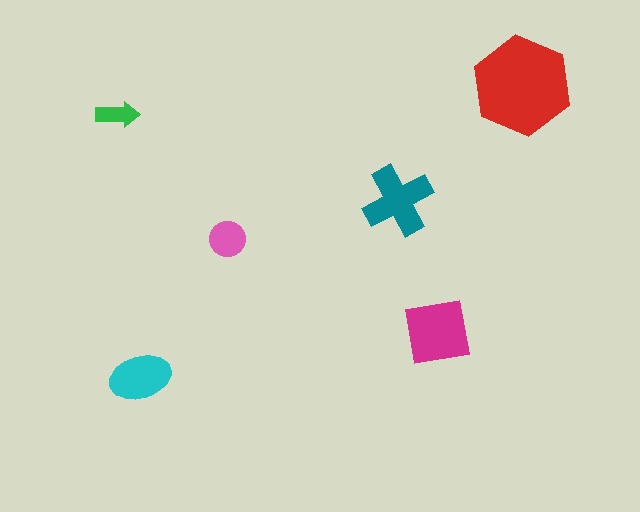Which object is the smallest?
The green arrow.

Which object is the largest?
The red hexagon.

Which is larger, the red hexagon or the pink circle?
The red hexagon.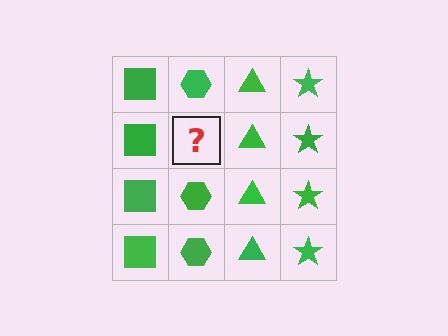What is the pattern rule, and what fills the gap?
The rule is that each column has a consistent shape. The gap should be filled with a green hexagon.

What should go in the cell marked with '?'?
The missing cell should contain a green hexagon.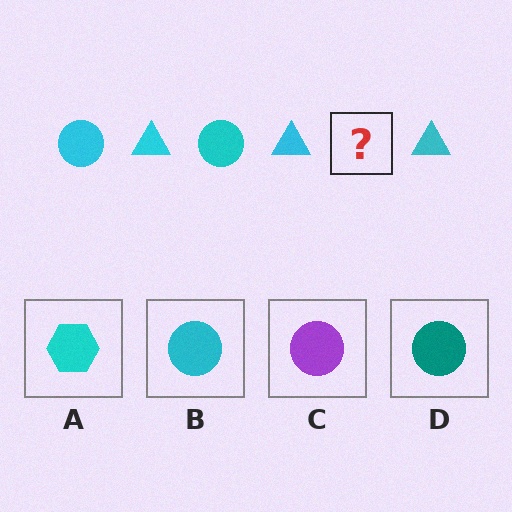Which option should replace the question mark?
Option B.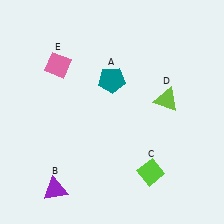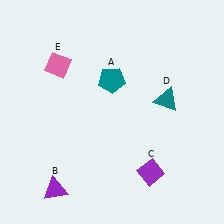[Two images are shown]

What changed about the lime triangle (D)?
In Image 1, D is lime. In Image 2, it changed to teal.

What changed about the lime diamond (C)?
In Image 1, C is lime. In Image 2, it changed to purple.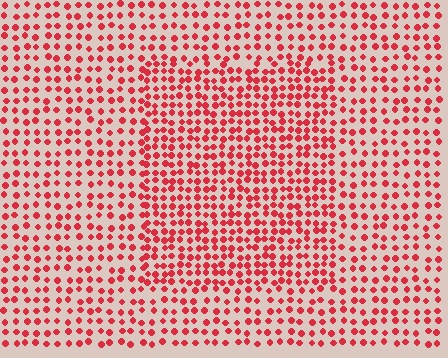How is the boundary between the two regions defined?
The boundary is defined by a change in element density (approximately 1.6x ratio). All elements are the same color, size, and shape.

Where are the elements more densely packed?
The elements are more densely packed inside the rectangle boundary.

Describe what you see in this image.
The image contains small red elements arranged at two different densities. A rectangle-shaped region is visible where the elements are more densely packed than the surrounding area.